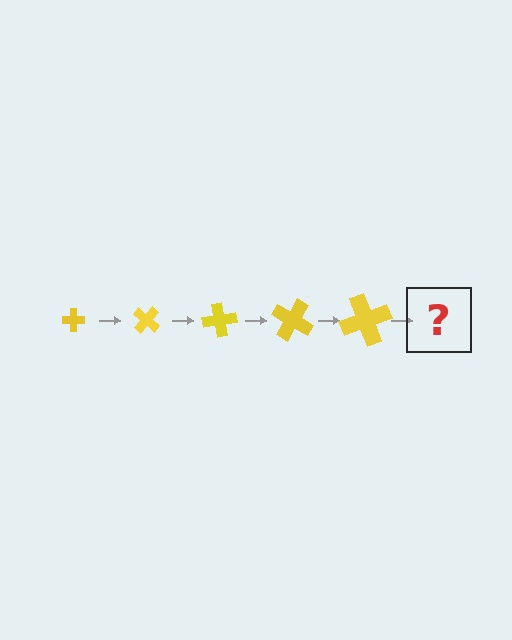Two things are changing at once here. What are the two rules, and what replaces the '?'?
The two rules are that the cross grows larger each step and it rotates 40 degrees each step. The '?' should be a cross, larger than the previous one and rotated 200 degrees from the start.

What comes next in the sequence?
The next element should be a cross, larger than the previous one and rotated 200 degrees from the start.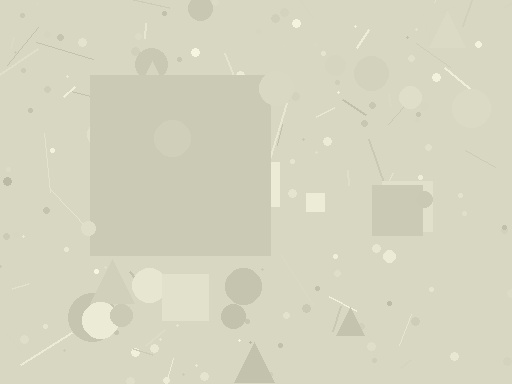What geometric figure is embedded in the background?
A square is embedded in the background.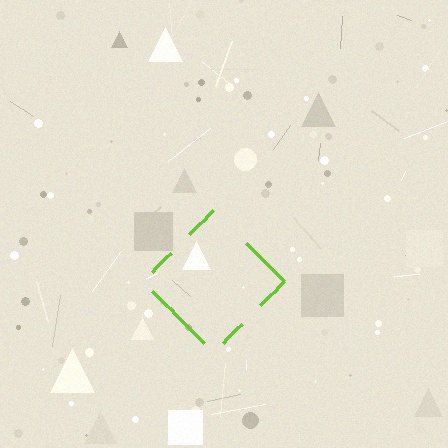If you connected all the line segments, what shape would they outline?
They would outline a diamond.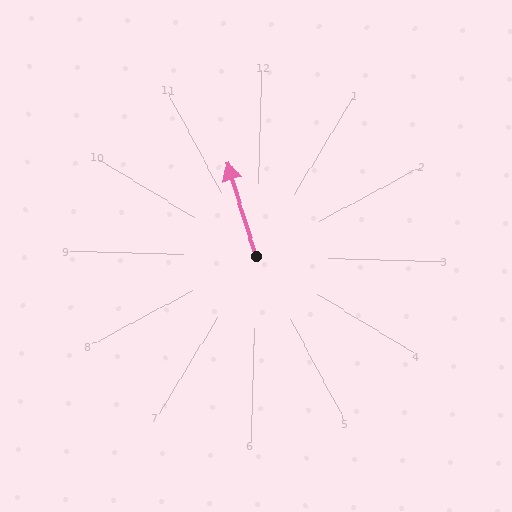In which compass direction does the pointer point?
North.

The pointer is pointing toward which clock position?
Roughly 11 o'clock.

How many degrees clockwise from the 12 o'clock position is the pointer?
Approximately 341 degrees.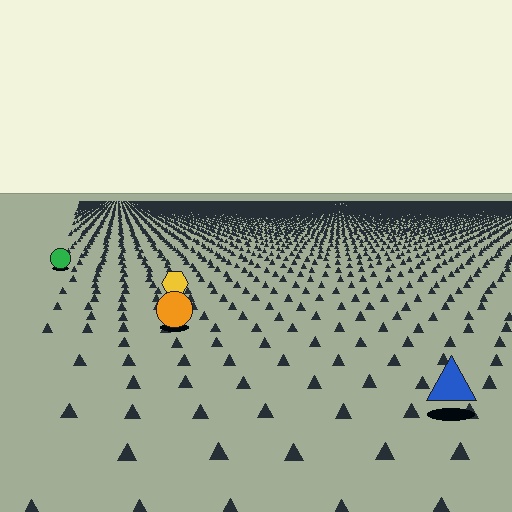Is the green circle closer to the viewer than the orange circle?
No. The orange circle is closer — you can tell from the texture gradient: the ground texture is coarser near it.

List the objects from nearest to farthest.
From nearest to farthest: the blue triangle, the orange circle, the yellow hexagon, the green circle.